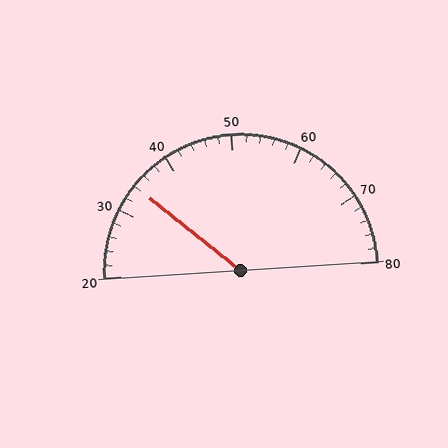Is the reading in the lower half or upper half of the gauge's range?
The reading is in the lower half of the range (20 to 80).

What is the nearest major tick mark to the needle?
The nearest major tick mark is 30.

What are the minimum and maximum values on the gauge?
The gauge ranges from 20 to 80.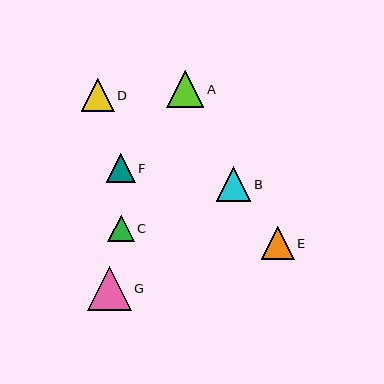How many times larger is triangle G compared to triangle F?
Triangle G is approximately 1.5 times the size of triangle F.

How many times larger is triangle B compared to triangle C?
Triangle B is approximately 1.3 times the size of triangle C.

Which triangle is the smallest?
Triangle C is the smallest with a size of approximately 26 pixels.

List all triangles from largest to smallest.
From largest to smallest: G, A, B, E, D, F, C.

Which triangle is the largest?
Triangle G is the largest with a size of approximately 44 pixels.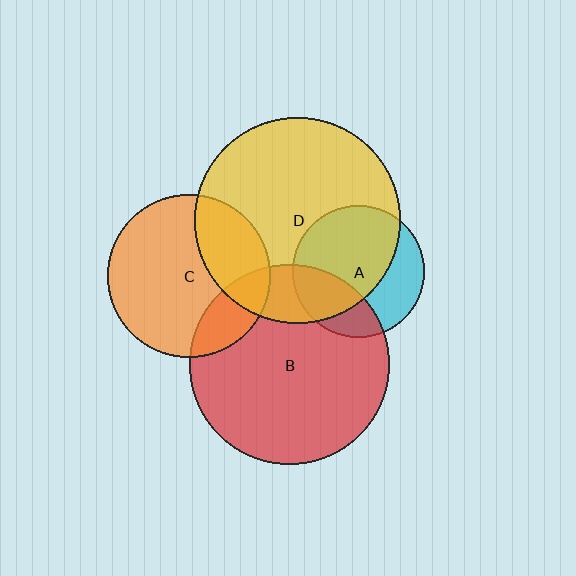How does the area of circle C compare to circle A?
Approximately 1.5 times.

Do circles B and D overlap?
Yes.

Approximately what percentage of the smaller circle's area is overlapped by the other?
Approximately 20%.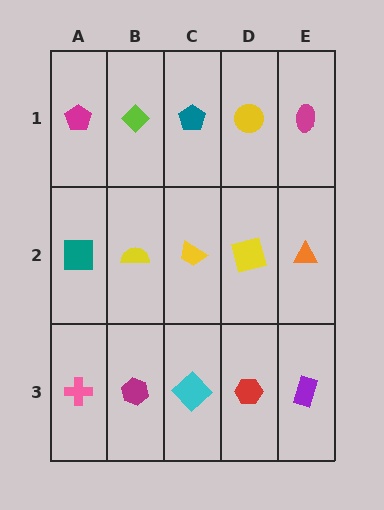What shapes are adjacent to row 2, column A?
A magenta pentagon (row 1, column A), a pink cross (row 3, column A), a yellow semicircle (row 2, column B).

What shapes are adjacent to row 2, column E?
A magenta ellipse (row 1, column E), a purple rectangle (row 3, column E), a yellow square (row 2, column D).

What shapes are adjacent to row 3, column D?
A yellow square (row 2, column D), a cyan diamond (row 3, column C), a purple rectangle (row 3, column E).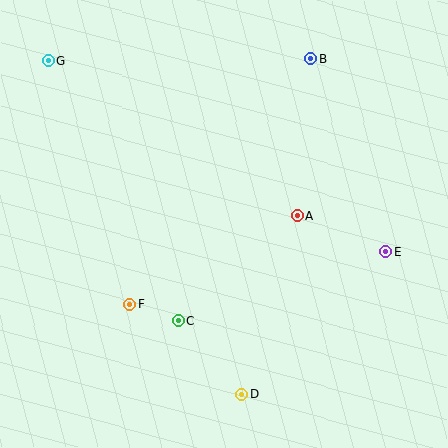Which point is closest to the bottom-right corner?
Point E is closest to the bottom-right corner.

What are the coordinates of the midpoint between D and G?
The midpoint between D and G is at (145, 228).